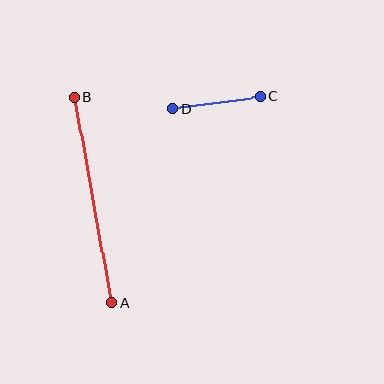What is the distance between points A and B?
The distance is approximately 209 pixels.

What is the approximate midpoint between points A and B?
The midpoint is at approximately (93, 200) pixels.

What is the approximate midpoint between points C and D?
The midpoint is at approximately (217, 103) pixels.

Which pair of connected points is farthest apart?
Points A and B are farthest apart.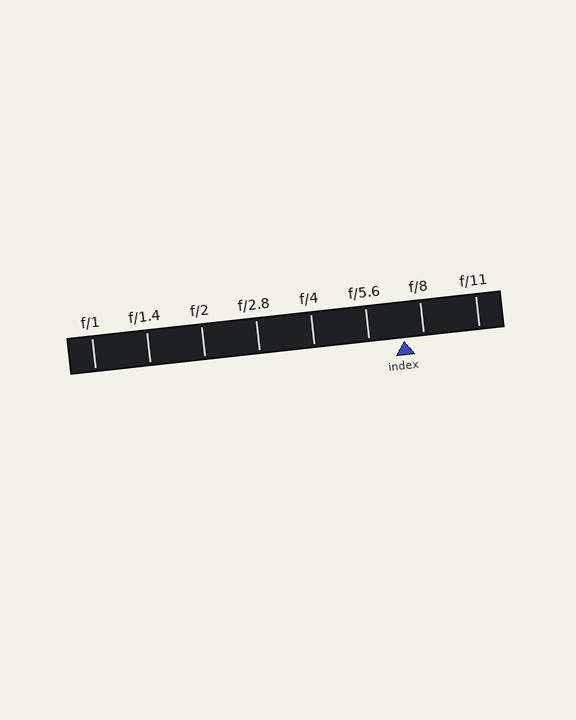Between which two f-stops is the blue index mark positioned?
The index mark is between f/5.6 and f/8.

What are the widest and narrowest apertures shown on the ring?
The widest aperture shown is f/1 and the narrowest is f/11.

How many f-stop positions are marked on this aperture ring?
There are 8 f-stop positions marked.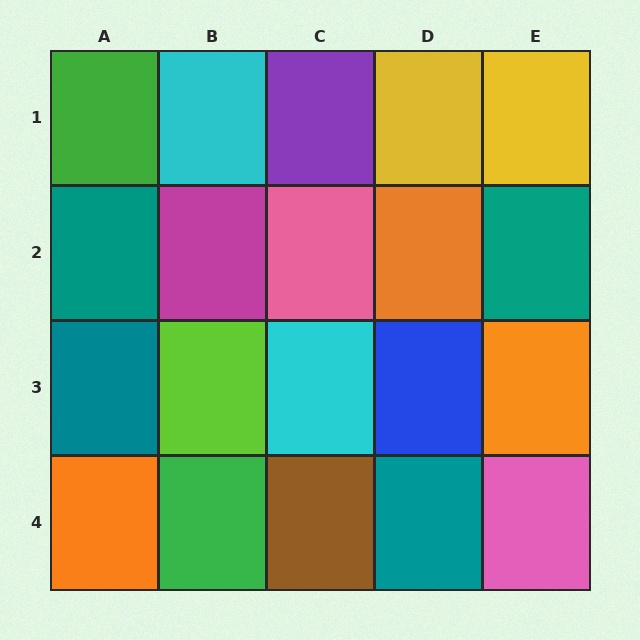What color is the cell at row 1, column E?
Yellow.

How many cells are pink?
2 cells are pink.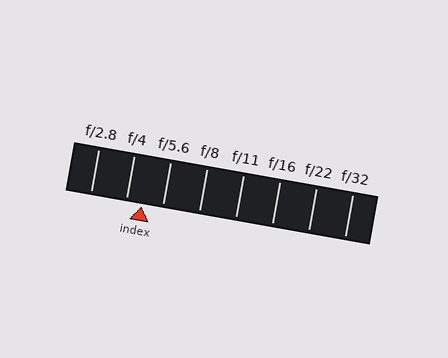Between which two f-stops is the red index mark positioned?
The index mark is between f/4 and f/5.6.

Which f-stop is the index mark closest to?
The index mark is closest to f/4.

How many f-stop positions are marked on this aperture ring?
There are 8 f-stop positions marked.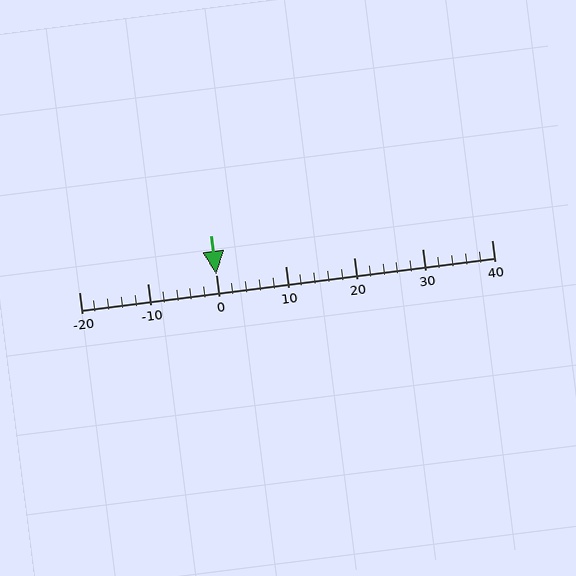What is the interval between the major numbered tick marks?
The major tick marks are spaced 10 units apart.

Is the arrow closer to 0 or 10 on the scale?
The arrow is closer to 0.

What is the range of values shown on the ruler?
The ruler shows values from -20 to 40.